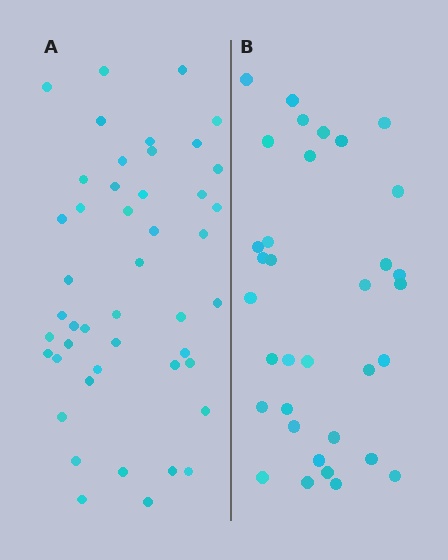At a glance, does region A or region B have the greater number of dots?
Region A (the left region) has more dots.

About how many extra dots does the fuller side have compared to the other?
Region A has roughly 12 or so more dots than region B.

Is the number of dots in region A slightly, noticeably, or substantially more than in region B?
Region A has noticeably more, but not dramatically so. The ratio is roughly 1.4 to 1.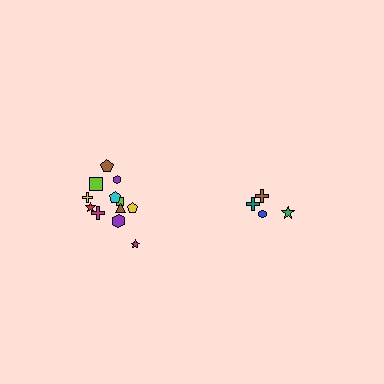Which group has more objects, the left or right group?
The left group.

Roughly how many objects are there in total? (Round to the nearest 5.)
Roughly 15 objects in total.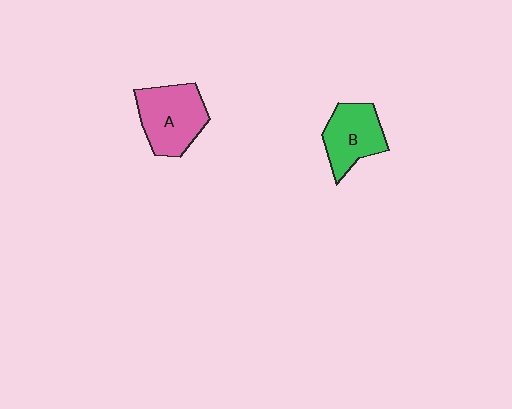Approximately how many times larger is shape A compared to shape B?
Approximately 1.2 times.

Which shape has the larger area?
Shape A (pink).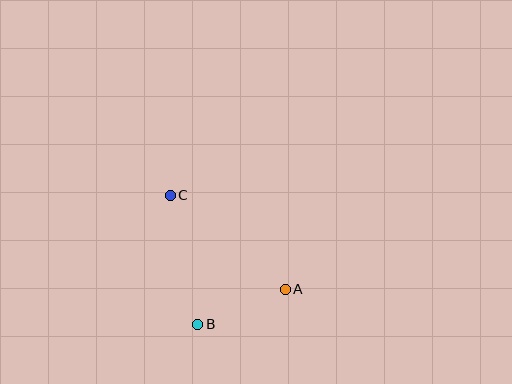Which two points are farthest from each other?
Points A and C are farthest from each other.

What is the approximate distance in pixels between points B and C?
The distance between B and C is approximately 132 pixels.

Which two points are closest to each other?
Points A and B are closest to each other.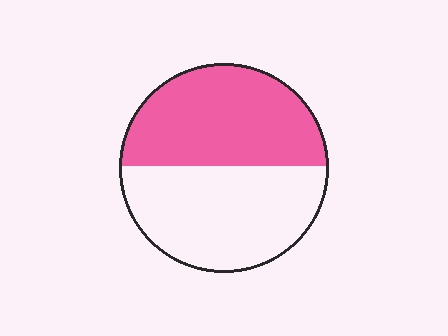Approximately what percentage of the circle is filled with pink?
Approximately 50%.